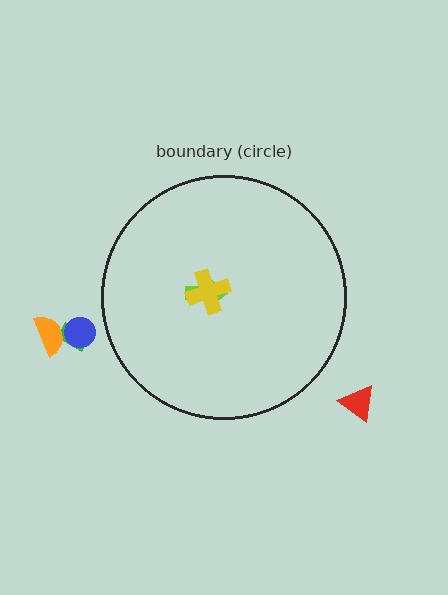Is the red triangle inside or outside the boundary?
Outside.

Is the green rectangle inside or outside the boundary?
Outside.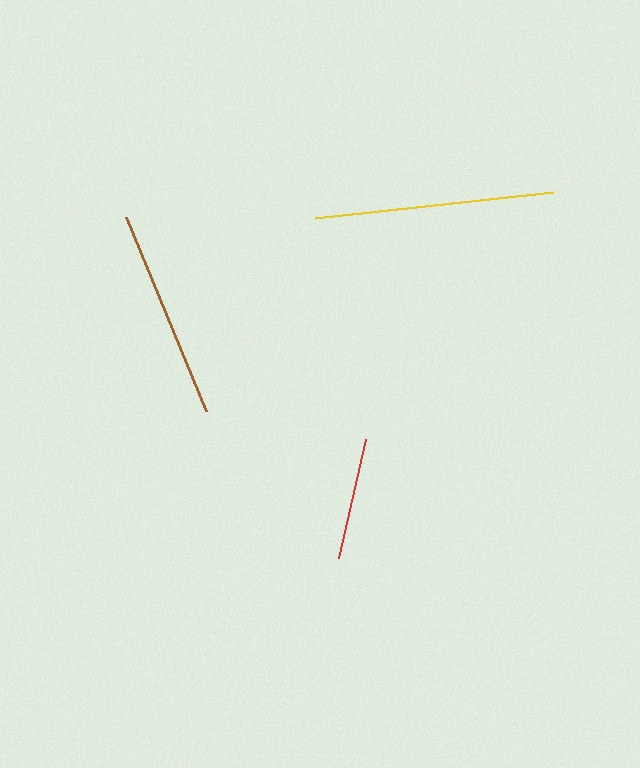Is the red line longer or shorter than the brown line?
The brown line is longer than the red line.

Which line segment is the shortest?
The red line is the shortest at approximately 121 pixels.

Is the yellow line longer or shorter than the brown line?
The yellow line is longer than the brown line.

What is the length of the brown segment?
The brown segment is approximately 210 pixels long.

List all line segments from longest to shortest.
From longest to shortest: yellow, brown, red.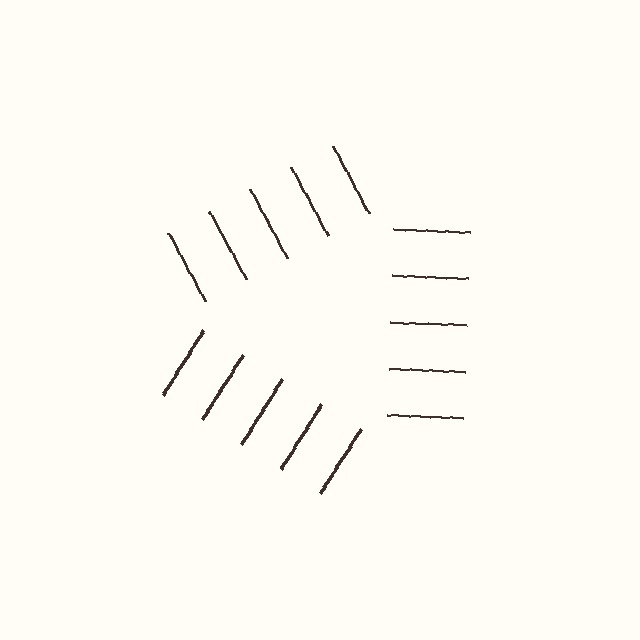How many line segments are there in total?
15 — 5 along each of the 3 edges.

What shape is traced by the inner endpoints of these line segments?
An illusory triangle — the line segments terminate on its edges but no continuous stroke is drawn.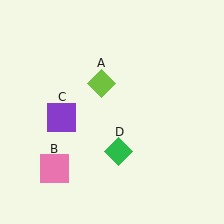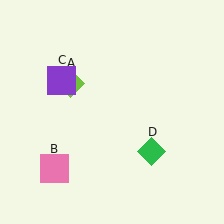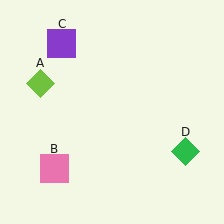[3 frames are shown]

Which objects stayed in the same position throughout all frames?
Pink square (object B) remained stationary.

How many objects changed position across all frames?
3 objects changed position: lime diamond (object A), purple square (object C), green diamond (object D).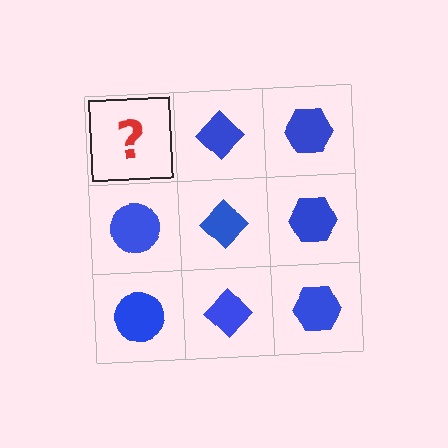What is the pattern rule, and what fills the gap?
The rule is that each column has a consistent shape. The gap should be filled with a blue circle.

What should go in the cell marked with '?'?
The missing cell should contain a blue circle.